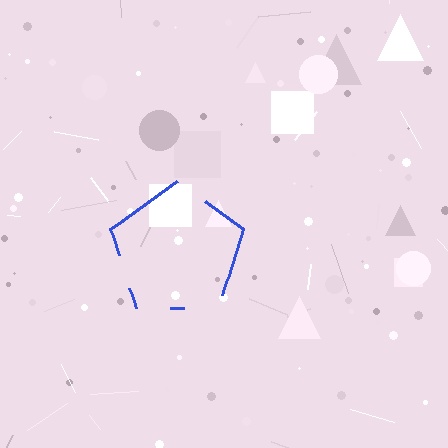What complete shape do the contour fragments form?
The contour fragments form a pentagon.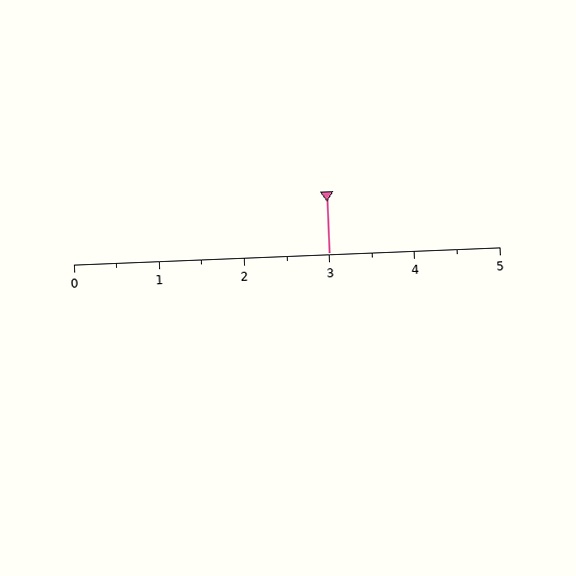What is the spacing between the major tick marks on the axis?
The major ticks are spaced 1 apart.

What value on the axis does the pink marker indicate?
The marker indicates approximately 3.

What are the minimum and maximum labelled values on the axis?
The axis runs from 0 to 5.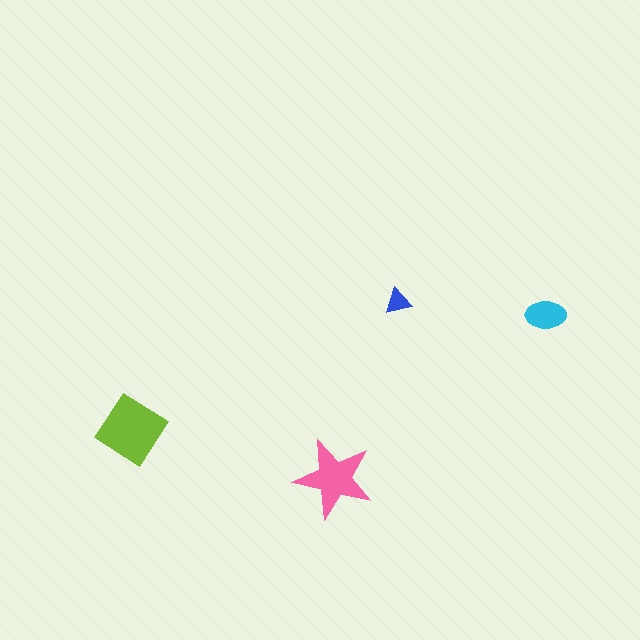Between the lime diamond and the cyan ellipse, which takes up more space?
The lime diamond.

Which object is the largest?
The lime diamond.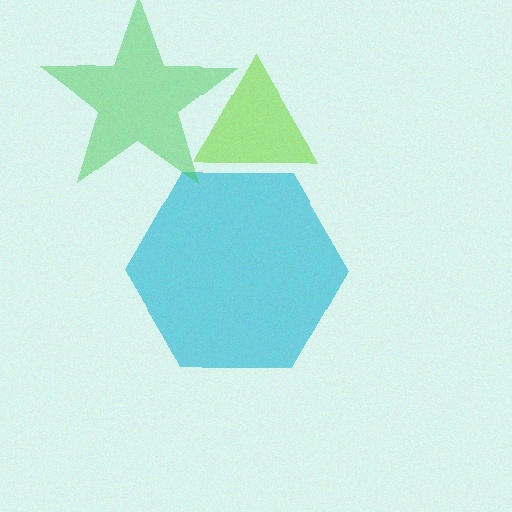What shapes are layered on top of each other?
The layered shapes are: a cyan hexagon, a lime triangle, a green star.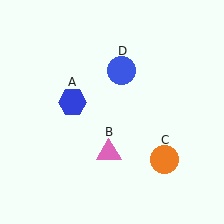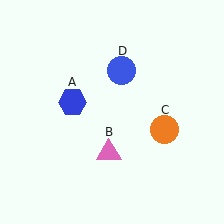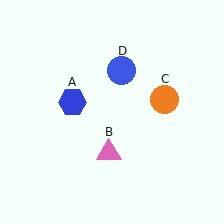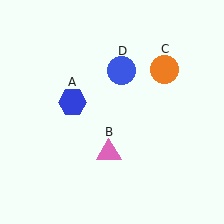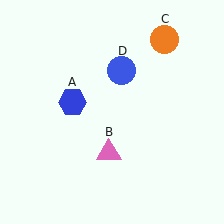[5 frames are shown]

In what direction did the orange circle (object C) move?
The orange circle (object C) moved up.